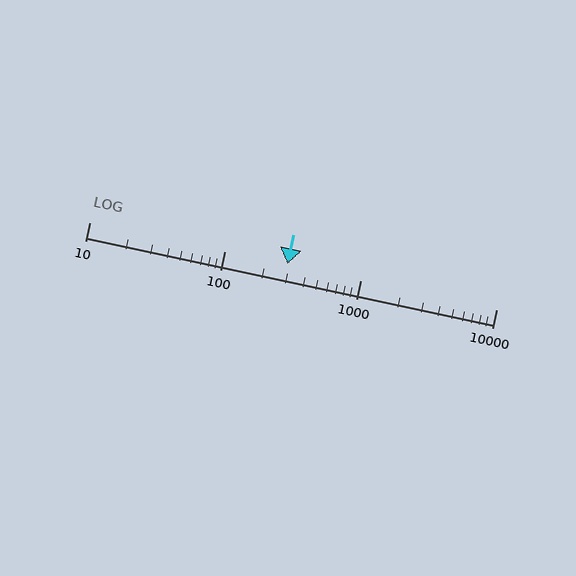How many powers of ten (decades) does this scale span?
The scale spans 3 decades, from 10 to 10000.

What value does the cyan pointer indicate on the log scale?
The pointer indicates approximately 290.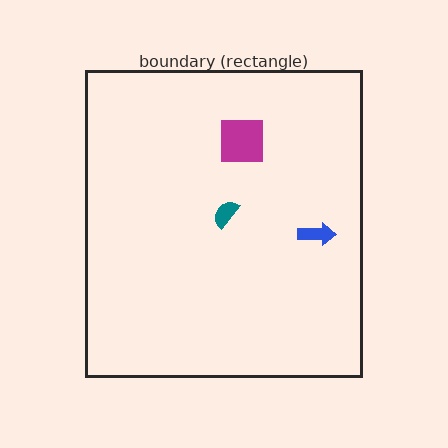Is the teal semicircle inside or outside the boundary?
Inside.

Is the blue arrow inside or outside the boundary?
Inside.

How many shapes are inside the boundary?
3 inside, 0 outside.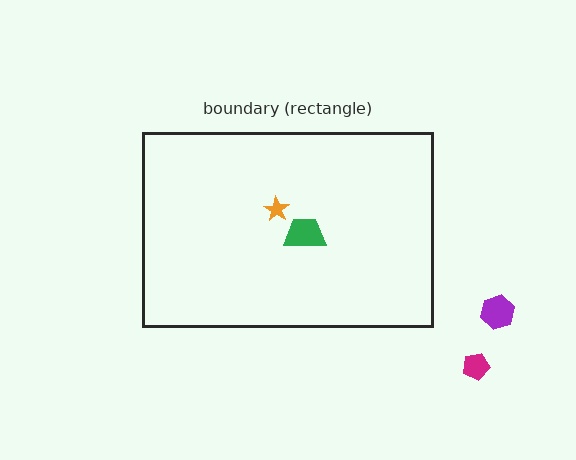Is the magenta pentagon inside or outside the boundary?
Outside.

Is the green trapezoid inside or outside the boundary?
Inside.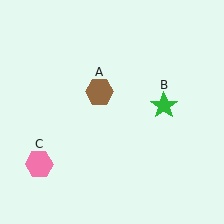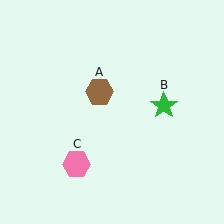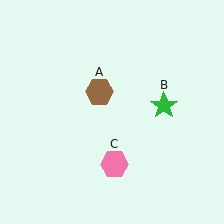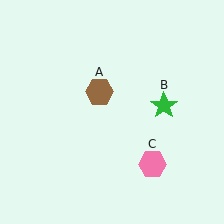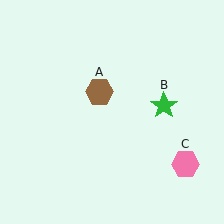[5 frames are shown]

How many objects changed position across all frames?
1 object changed position: pink hexagon (object C).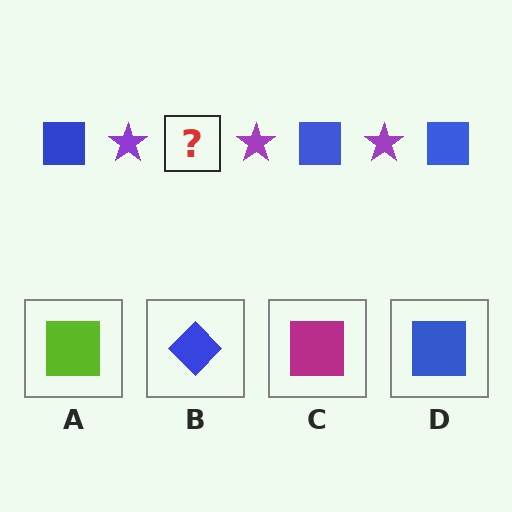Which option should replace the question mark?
Option D.